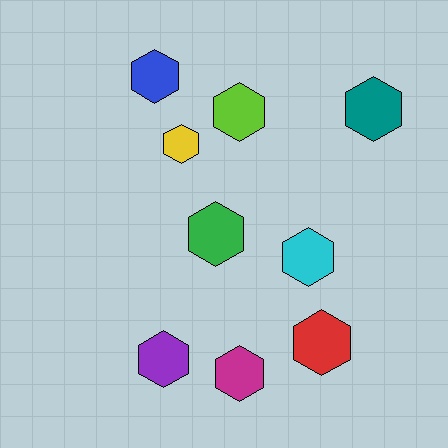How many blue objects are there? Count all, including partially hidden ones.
There is 1 blue object.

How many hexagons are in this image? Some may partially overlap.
There are 9 hexagons.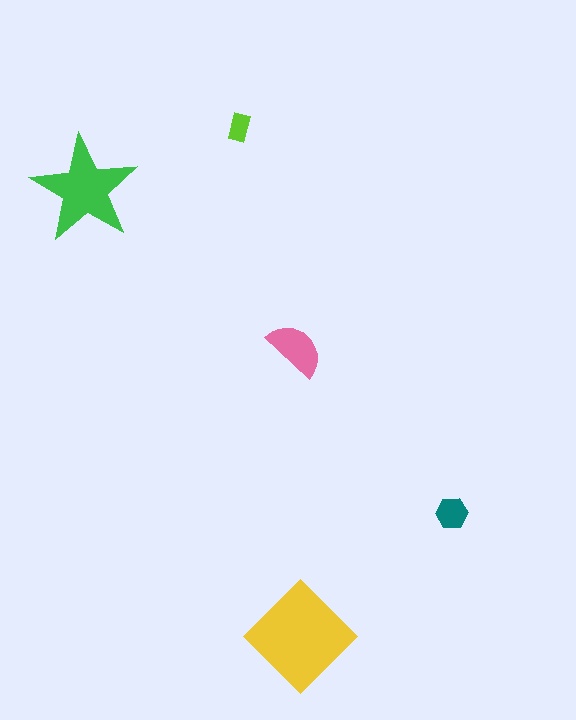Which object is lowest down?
The yellow diamond is bottommost.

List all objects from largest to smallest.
The yellow diamond, the green star, the pink semicircle, the teal hexagon, the lime rectangle.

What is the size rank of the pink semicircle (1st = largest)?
3rd.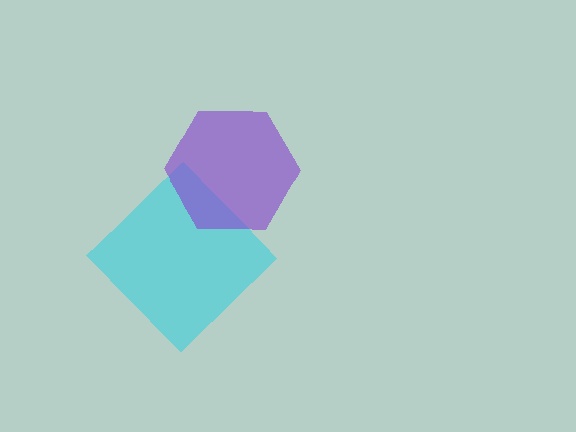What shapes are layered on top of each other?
The layered shapes are: a cyan diamond, a purple hexagon.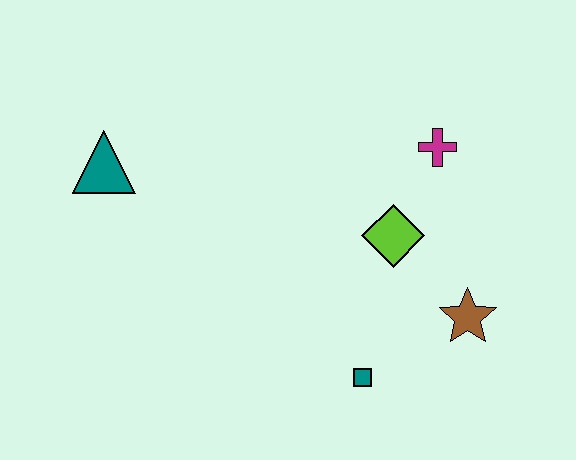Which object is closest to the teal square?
The brown star is closest to the teal square.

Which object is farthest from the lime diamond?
The teal triangle is farthest from the lime diamond.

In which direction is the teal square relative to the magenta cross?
The teal square is below the magenta cross.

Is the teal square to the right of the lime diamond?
No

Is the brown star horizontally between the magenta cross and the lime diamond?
No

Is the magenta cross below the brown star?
No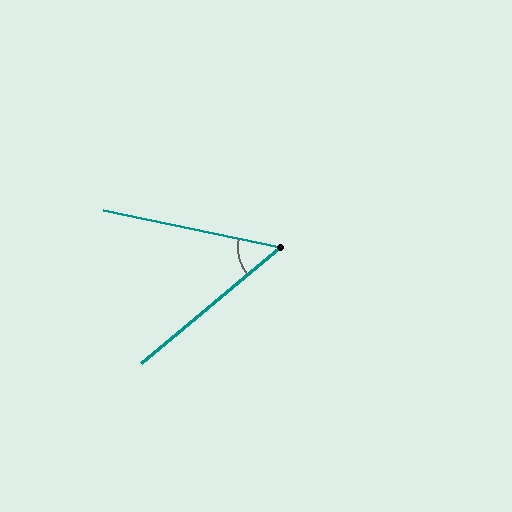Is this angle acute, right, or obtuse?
It is acute.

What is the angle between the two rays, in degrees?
Approximately 52 degrees.